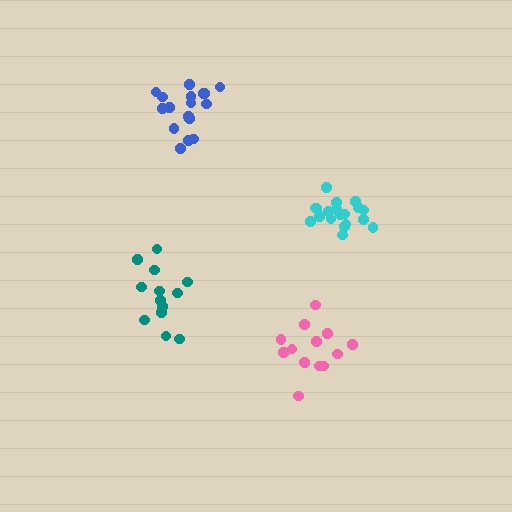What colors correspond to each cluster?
The clusters are colored: cyan, pink, blue, teal.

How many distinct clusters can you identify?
There are 4 distinct clusters.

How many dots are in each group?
Group 1: 19 dots, Group 2: 13 dots, Group 3: 17 dots, Group 4: 13 dots (62 total).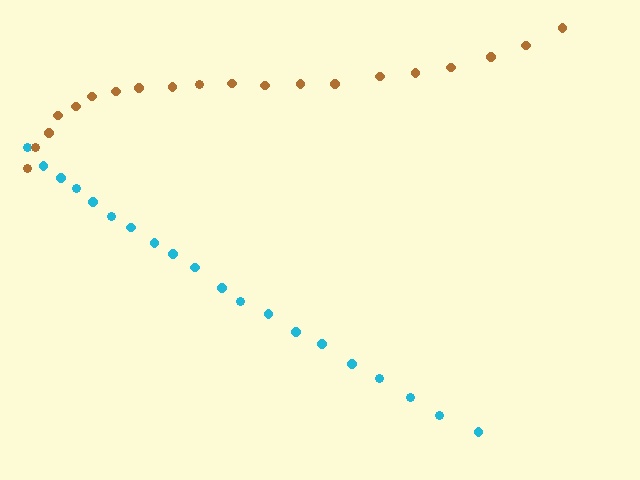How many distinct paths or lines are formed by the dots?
There are 2 distinct paths.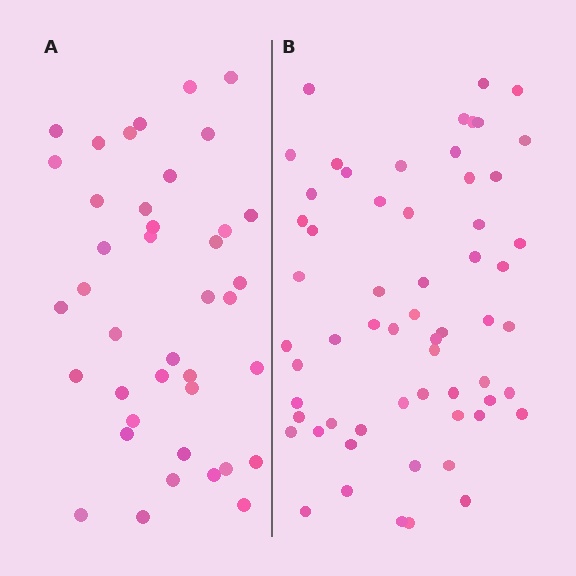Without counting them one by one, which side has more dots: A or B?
Region B (the right region) has more dots.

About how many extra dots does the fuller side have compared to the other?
Region B has approximately 20 more dots than region A.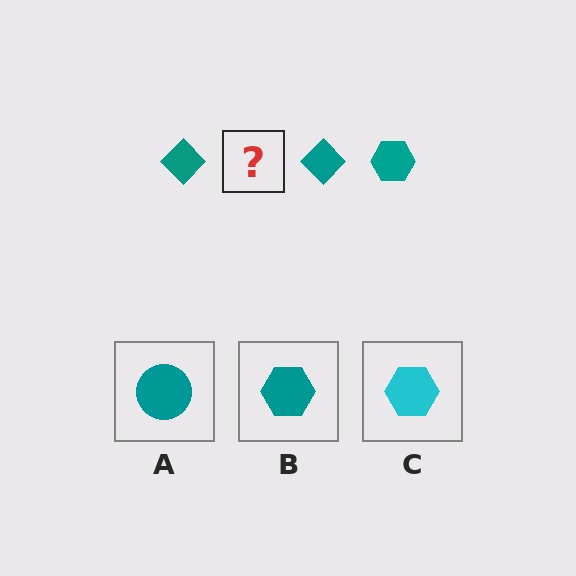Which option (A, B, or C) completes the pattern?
B.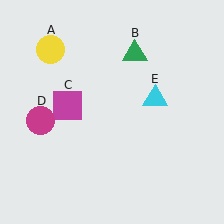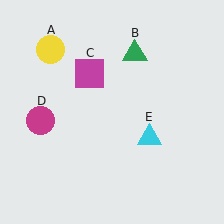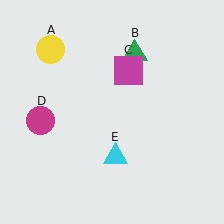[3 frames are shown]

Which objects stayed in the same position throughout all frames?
Yellow circle (object A) and green triangle (object B) and magenta circle (object D) remained stationary.